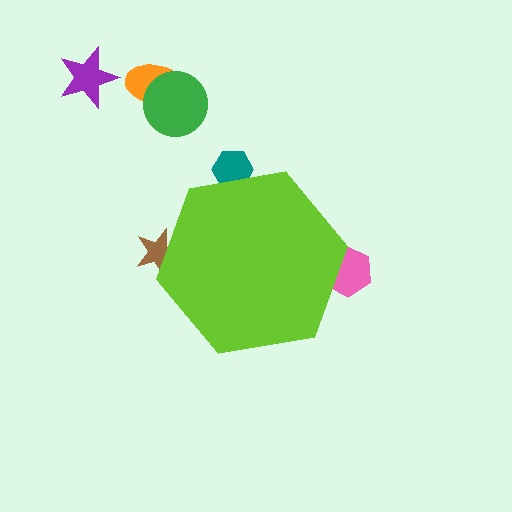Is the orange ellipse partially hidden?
No, the orange ellipse is fully visible.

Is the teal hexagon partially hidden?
Yes, the teal hexagon is partially hidden behind the lime hexagon.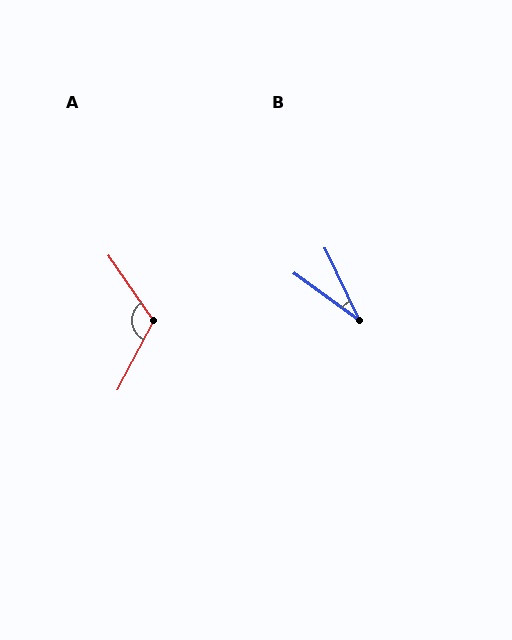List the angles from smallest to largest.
B (29°), A (118°).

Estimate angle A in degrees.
Approximately 118 degrees.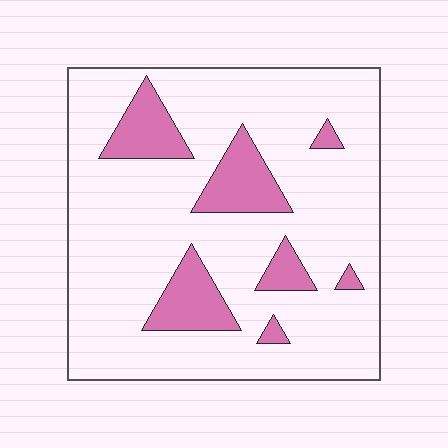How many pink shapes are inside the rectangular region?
7.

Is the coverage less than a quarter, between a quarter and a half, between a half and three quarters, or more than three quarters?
Less than a quarter.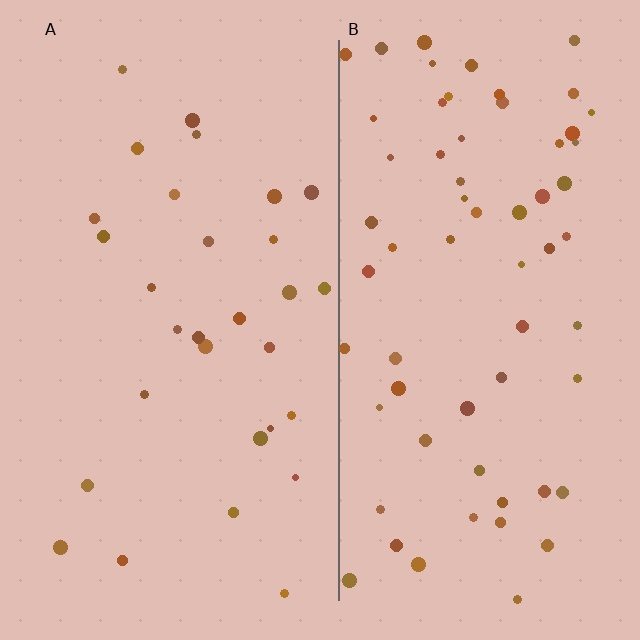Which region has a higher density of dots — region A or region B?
B (the right).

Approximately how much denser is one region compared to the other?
Approximately 2.1× — region B over region A.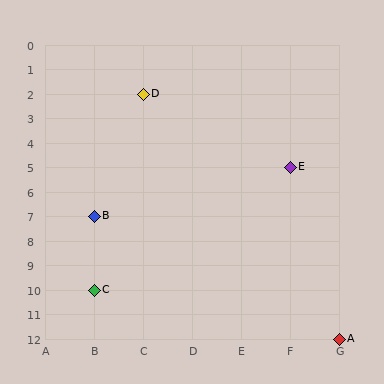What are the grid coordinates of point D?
Point D is at grid coordinates (C, 2).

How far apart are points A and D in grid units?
Points A and D are 4 columns and 10 rows apart (about 10.8 grid units diagonally).